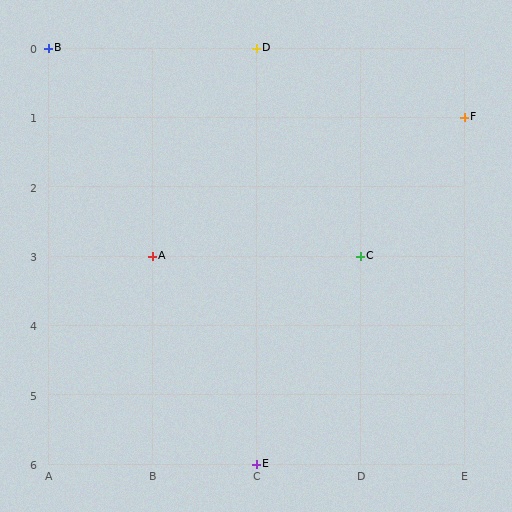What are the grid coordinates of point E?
Point E is at grid coordinates (C, 6).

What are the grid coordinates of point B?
Point B is at grid coordinates (A, 0).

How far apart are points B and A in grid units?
Points B and A are 1 column and 3 rows apart (about 3.2 grid units diagonally).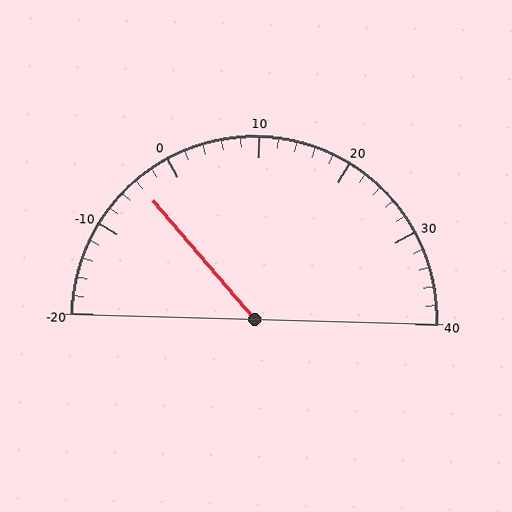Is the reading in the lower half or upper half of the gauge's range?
The reading is in the lower half of the range (-20 to 40).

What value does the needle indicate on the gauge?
The needle indicates approximately -4.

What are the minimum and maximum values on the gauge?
The gauge ranges from -20 to 40.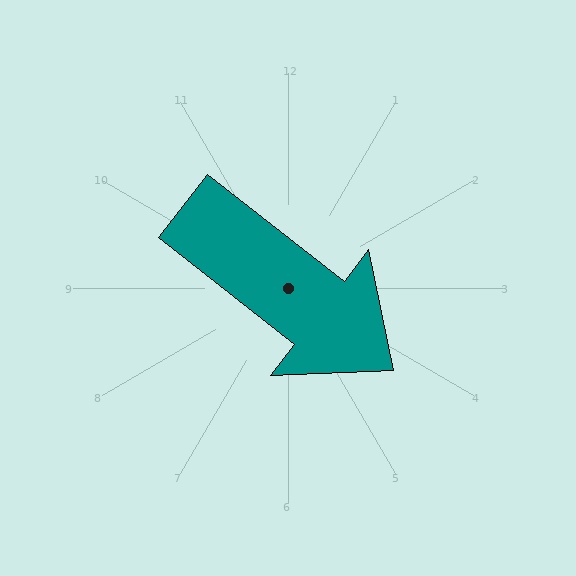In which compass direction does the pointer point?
Southeast.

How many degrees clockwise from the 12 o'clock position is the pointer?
Approximately 128 degrees.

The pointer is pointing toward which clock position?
Roughly 4 o'clock.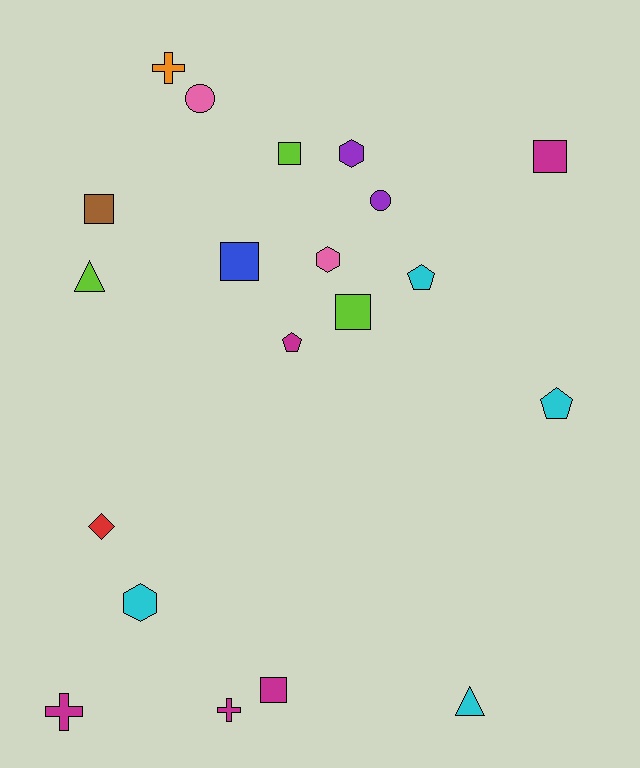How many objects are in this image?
There are 20 objects.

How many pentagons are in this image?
There are 3 pentagons.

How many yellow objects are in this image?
There are no yellow objects.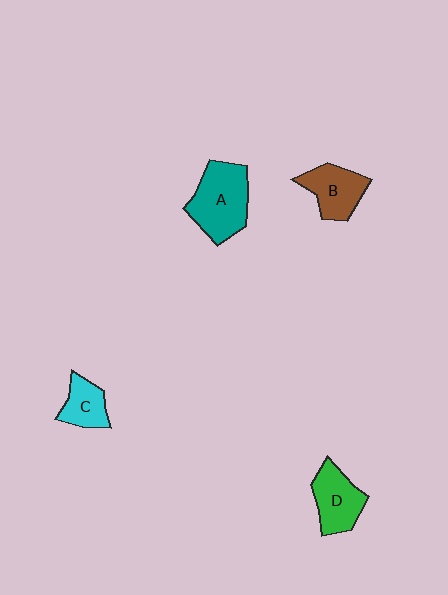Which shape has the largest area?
Shape A (teal).